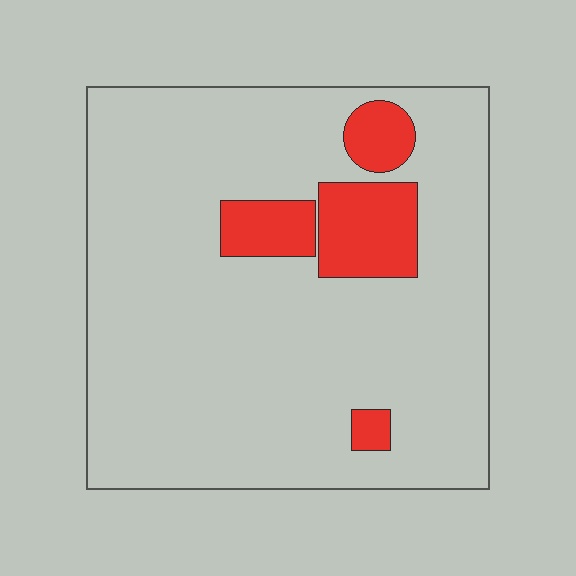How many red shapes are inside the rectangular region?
4.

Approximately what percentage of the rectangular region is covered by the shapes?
Approximately 15%.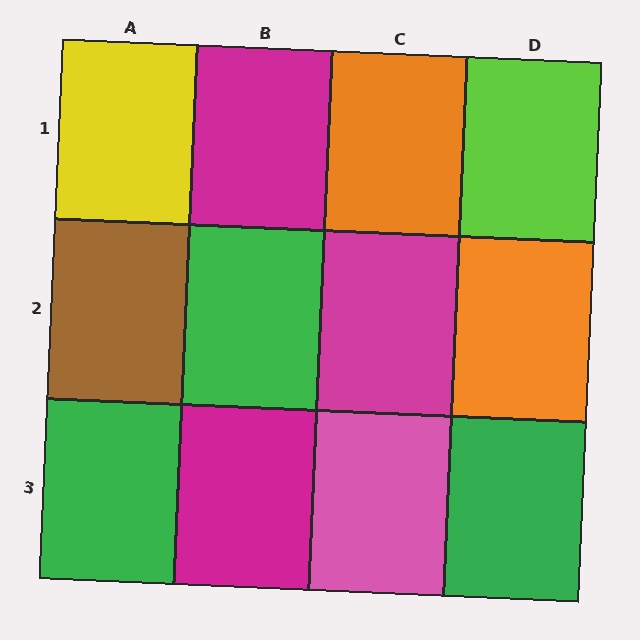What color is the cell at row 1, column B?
Magenta.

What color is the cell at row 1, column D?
Lime.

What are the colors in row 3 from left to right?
Green, magenta, pink, green.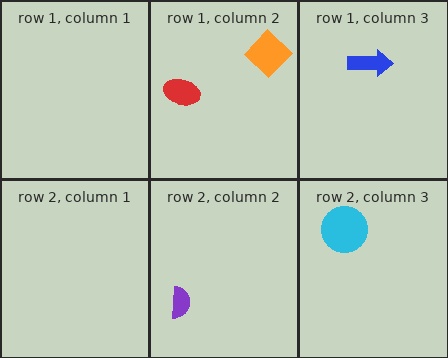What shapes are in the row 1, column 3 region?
The blue arrow.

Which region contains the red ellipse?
The row 1, column 2 region.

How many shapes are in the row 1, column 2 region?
2.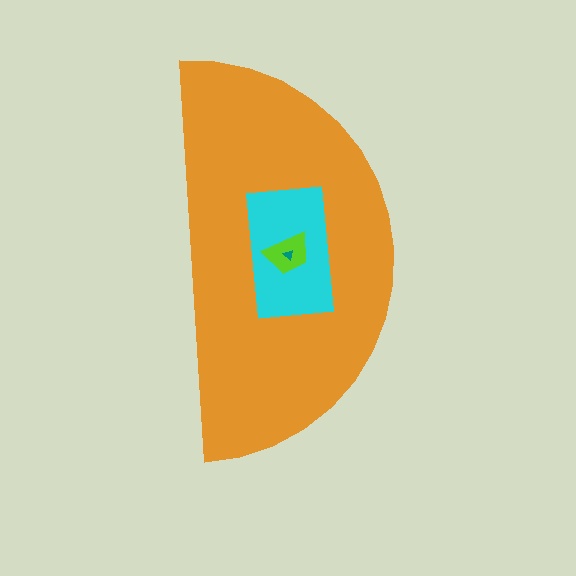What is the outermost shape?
The orange semicircle.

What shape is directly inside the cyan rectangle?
The lime trapezoid.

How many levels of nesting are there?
4.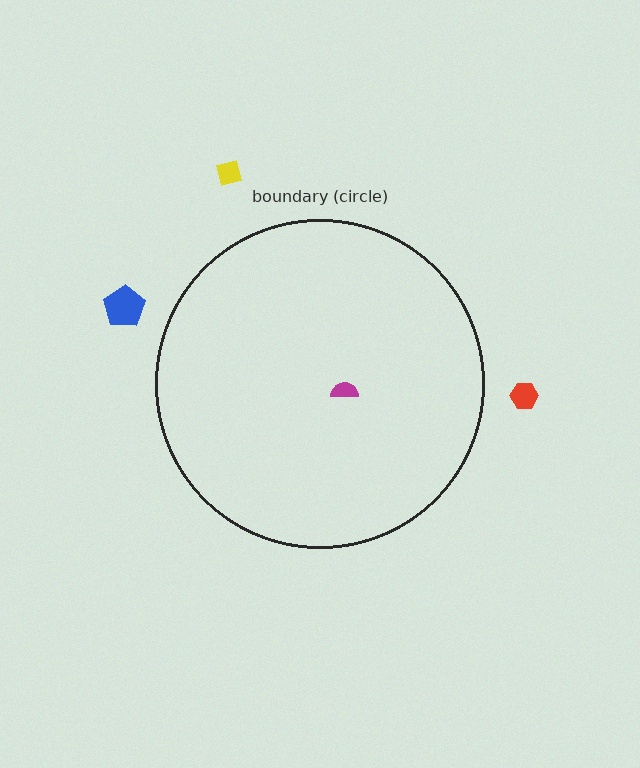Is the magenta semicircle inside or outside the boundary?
Inside.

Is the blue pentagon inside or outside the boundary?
Outside.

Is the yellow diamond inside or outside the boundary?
Outside.